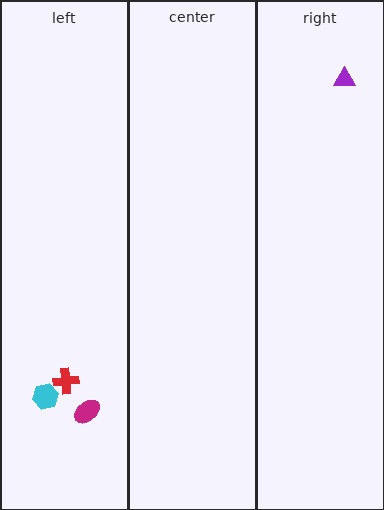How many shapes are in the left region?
3.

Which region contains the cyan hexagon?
The left region.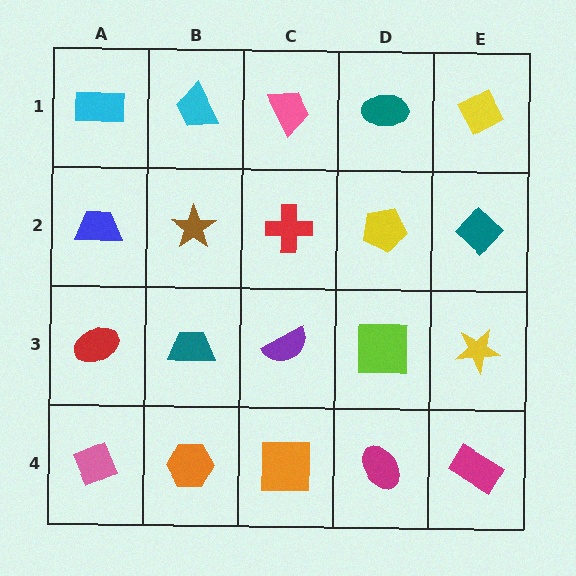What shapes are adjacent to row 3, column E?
A teal diamond (row 2, column E), a magenta rectangle (row 4, column E), a lime square (row 3, column D).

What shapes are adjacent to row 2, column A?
A cyan rectangle (row 1, column A), a red ellipse (row 3, column A), a brown star (row 2, column B).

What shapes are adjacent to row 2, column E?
A yellow diamond (row 1, column E), a yellow star (row 3, column E), a yellow pentagon (row 2, column D).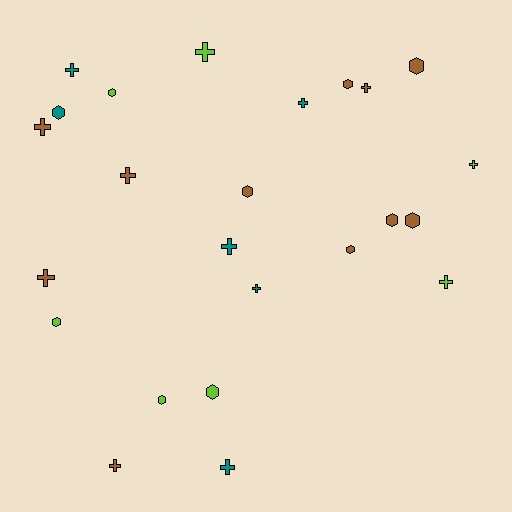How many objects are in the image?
There are 24 objects.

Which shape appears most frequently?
Cross, with 13 objects.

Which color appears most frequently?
Brown, with 11 objects.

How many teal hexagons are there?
There is 1 teal hexagon.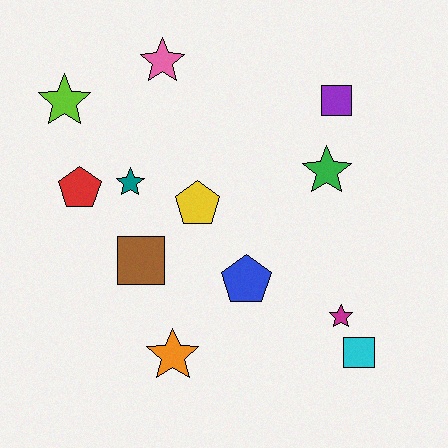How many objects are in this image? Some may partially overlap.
There are 12 objects.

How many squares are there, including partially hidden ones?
There are 3 squares.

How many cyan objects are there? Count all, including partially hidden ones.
There is 1 cyan object.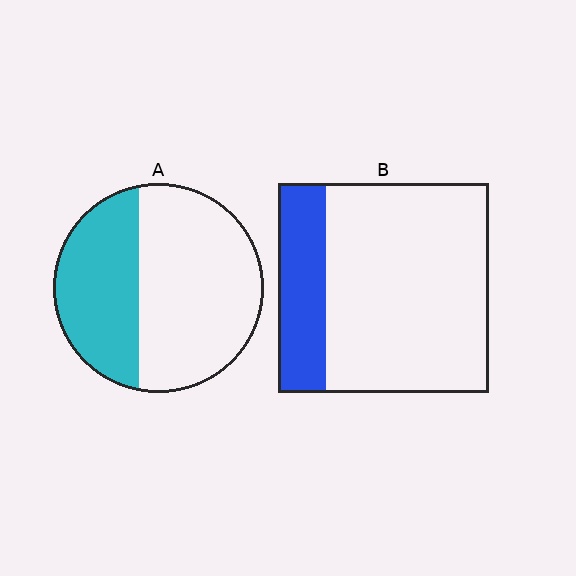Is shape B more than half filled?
No.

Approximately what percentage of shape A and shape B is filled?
A is approximately 40% and B is approximately 25%.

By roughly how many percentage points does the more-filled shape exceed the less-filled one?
By roughly 15 percentage points (A over B).